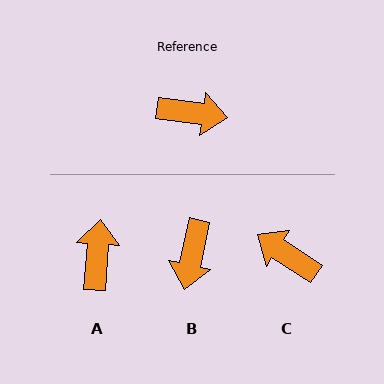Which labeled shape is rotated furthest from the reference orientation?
C, about 155 degrees away.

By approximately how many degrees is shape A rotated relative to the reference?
Approximately 93 degrees counter-clockwise.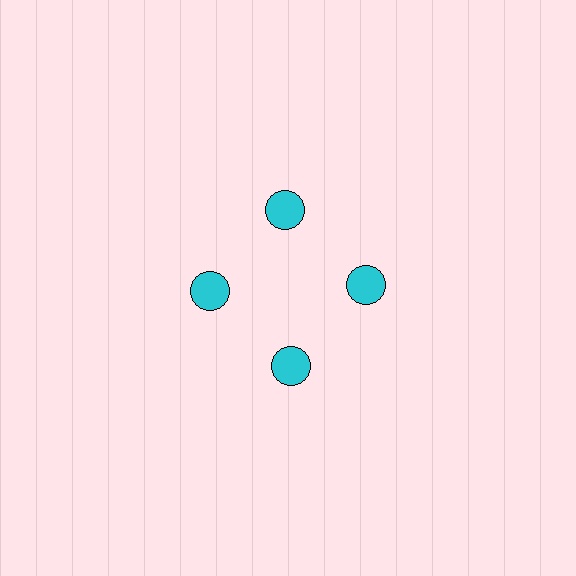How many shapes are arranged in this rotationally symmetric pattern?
There are 4 shapes, arranged in 4 groups of 1.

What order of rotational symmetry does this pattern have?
This pattern has 4-fold rotational symmetry.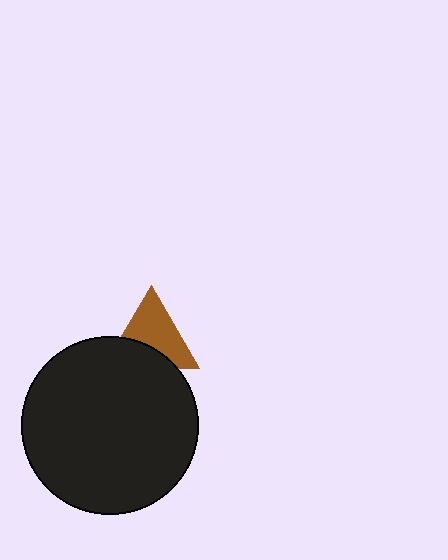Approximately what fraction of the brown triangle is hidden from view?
Roughly 37% of the brown triangle is hidden behind the black circle.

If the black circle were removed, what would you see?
You would see the complete brown triangle.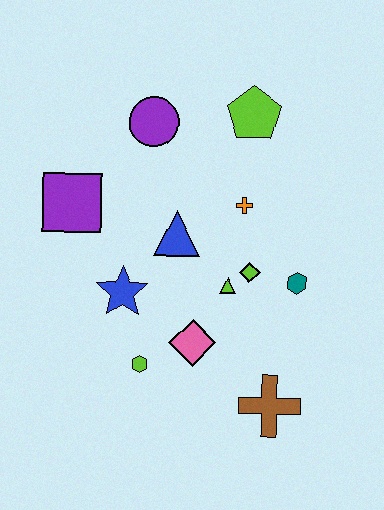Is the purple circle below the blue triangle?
No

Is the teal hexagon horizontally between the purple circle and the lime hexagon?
No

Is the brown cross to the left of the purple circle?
No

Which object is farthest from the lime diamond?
The purple square is farthest from the lime diamond.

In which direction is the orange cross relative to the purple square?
The orange cross is to the right of the purple square.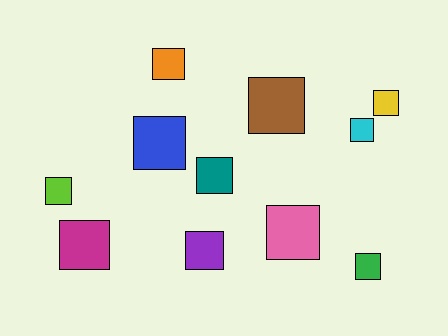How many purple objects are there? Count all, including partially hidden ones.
There is 1 purple object.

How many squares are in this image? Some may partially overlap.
There are 11 squares.